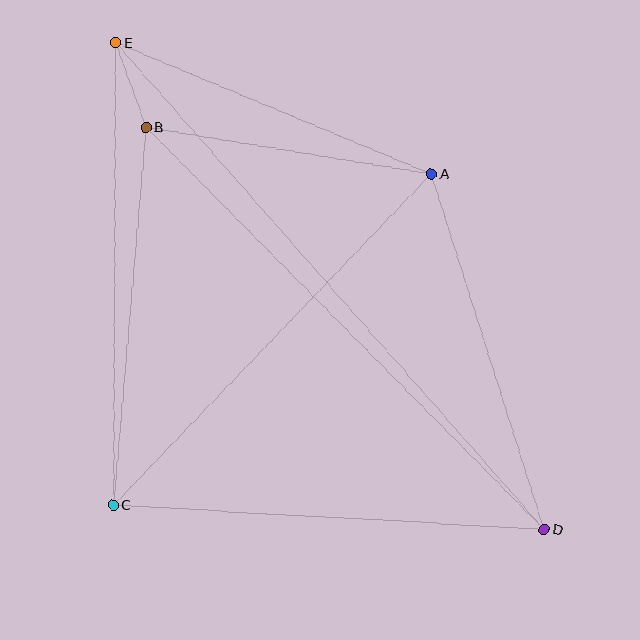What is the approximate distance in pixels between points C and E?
The distance between C and E is approximately 463 pixels.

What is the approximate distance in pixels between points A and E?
The distance between A and E is approximately 342 pixels.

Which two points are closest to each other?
Points B and E are closest to each other.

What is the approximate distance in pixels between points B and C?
The distance between B and C is approximately 379 pixels.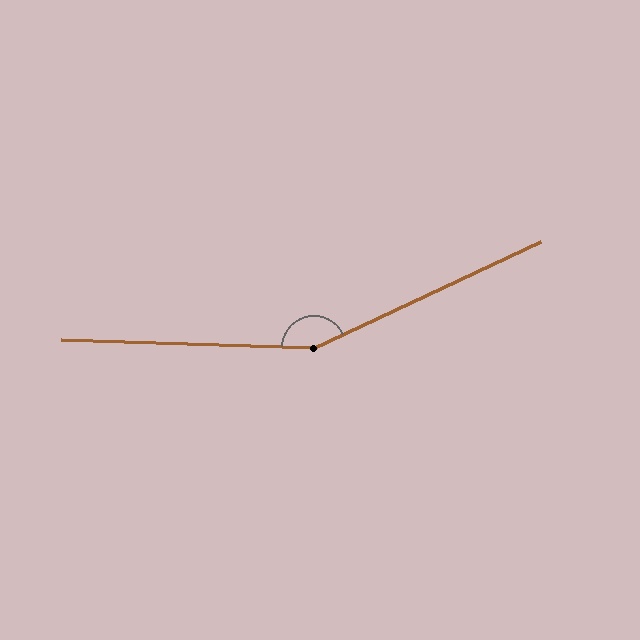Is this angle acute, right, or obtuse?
It is obtuse.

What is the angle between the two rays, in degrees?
Approximately 153 degrees.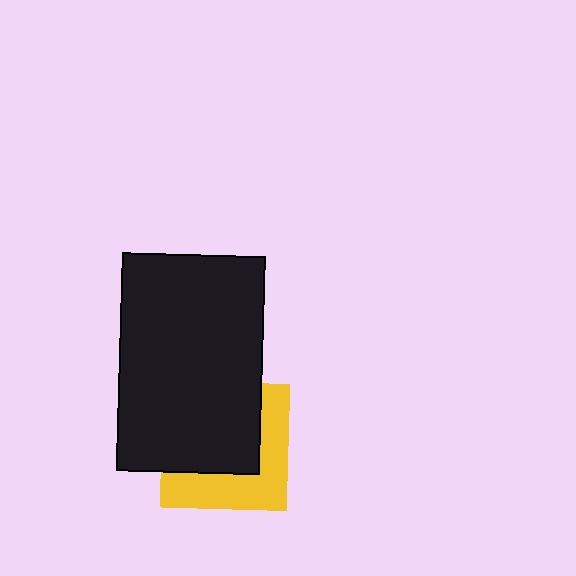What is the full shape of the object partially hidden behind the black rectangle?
The partially hidden object is a yellow square.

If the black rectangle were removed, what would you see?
You would see the complete yellow square.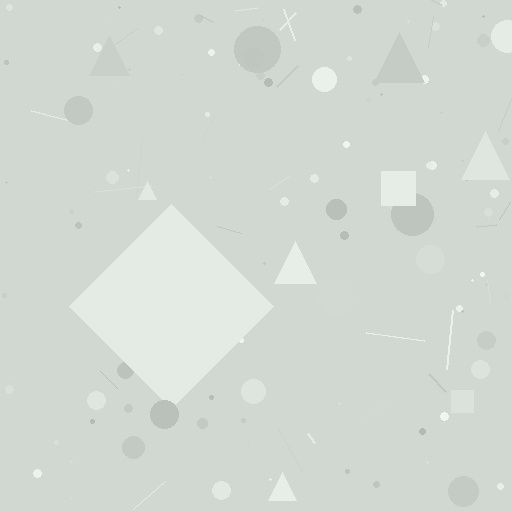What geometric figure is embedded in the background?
A diamond is embedded in the background.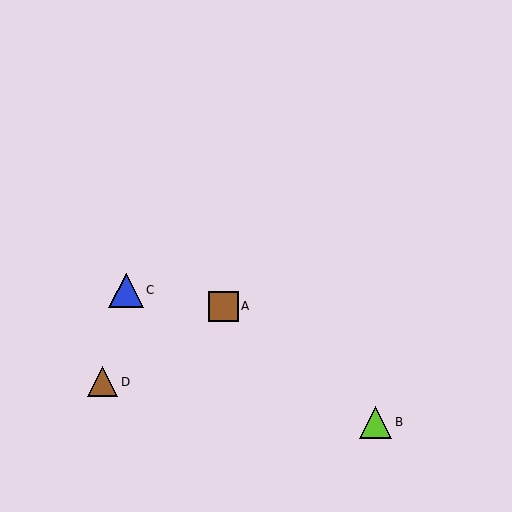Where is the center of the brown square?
The center of the brown square is at (224, 306).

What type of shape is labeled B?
Shape B is a lime triangle.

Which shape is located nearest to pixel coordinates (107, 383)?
The brown triangle (labeled D) at (103, 382) is nearest to that location.